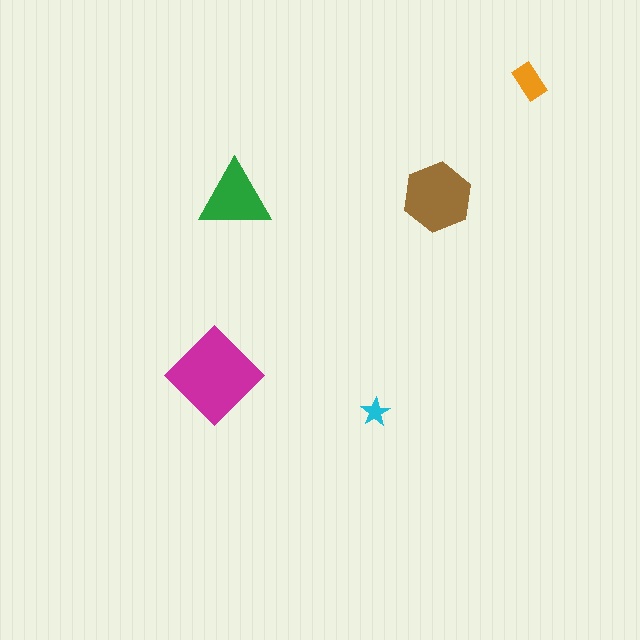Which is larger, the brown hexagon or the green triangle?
The brown hexagon.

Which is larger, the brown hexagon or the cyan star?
The brown hexagon.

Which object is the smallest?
The cyan star.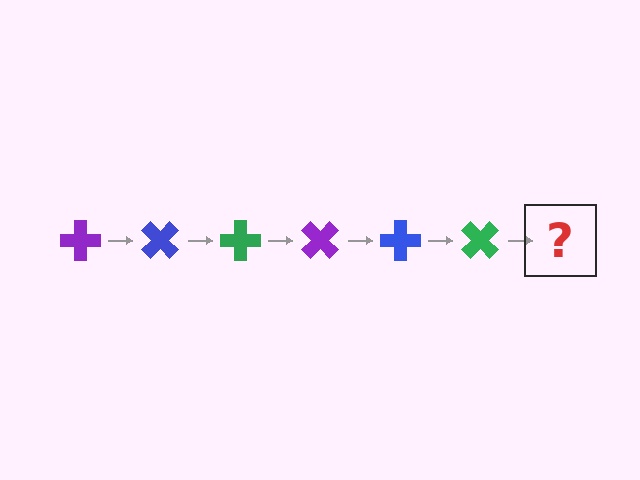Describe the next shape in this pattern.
It should be a purple cross, rotated 270 degrees from the start.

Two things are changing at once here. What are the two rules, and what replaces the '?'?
The two rules are that it rotates 45 degrees each step and the color cycles through purple, blue, and green. The '?' should be a purple cross, rotated 270 degrees from the start.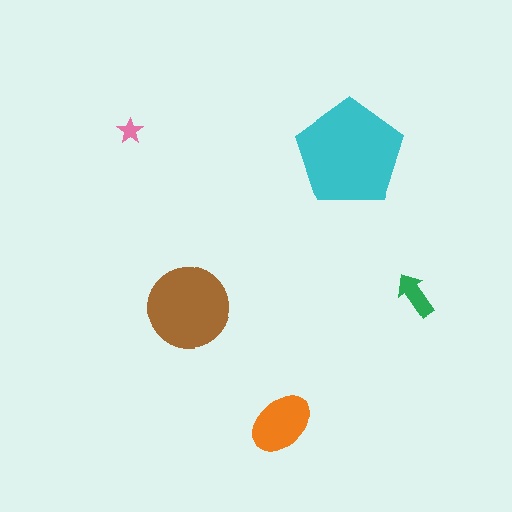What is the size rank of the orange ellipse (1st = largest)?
3rd.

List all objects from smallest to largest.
The pink star, the green arrow, the orange ellipse, the brown circle, the cyan pentagon.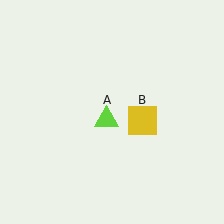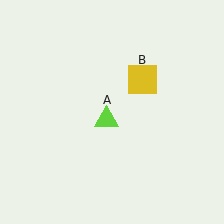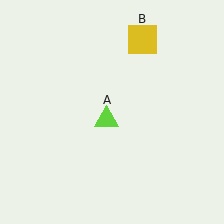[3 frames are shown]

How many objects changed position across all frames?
1 object changed position: yellow square (object B).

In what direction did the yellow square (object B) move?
The yellow square (object B) moved up.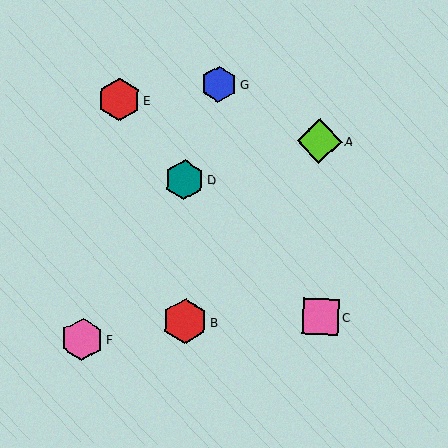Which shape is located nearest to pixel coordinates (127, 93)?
The red hexagon (labeled E) at (119, 100) is nearest to that location.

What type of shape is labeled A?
Shape A is a lime diamond.